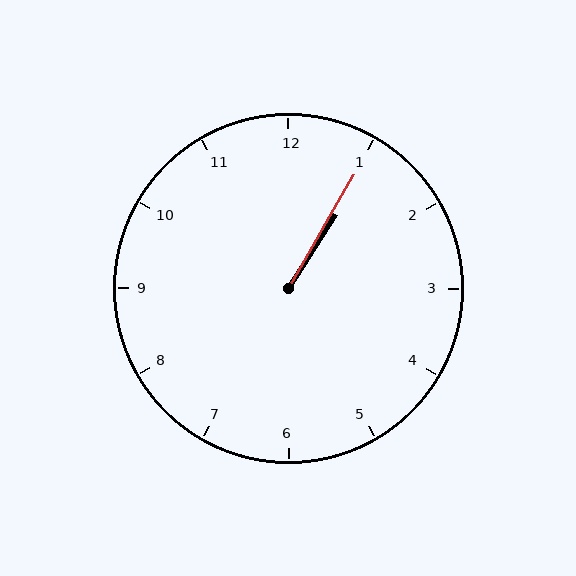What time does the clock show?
1:05.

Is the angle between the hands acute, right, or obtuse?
It is acute.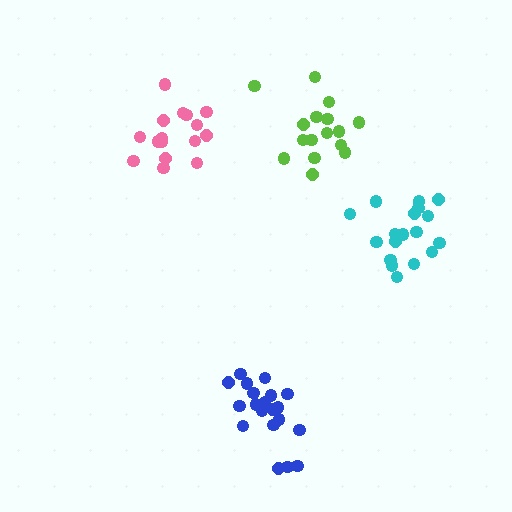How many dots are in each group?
Group 1: 16 dots, Group 2: 19 dots, Group 3: 16 dots, Group 4: 20 dots (71 total).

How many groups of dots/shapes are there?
There are 4 groups.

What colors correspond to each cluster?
The clusters are colored: lime, cyan, pink, blue.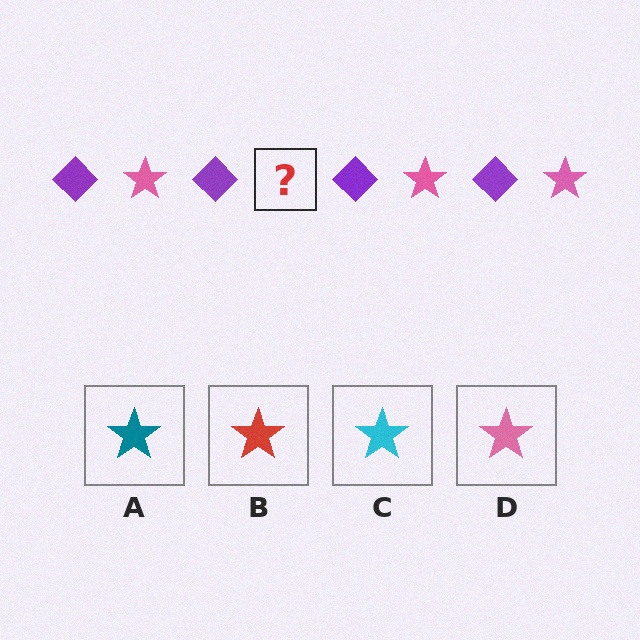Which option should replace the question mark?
Option D.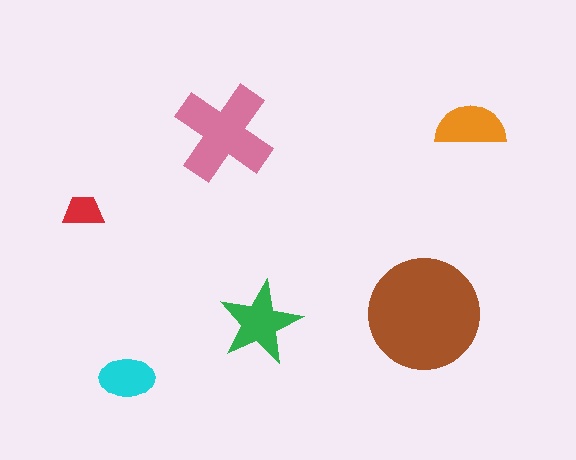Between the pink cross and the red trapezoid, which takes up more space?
The pink cross.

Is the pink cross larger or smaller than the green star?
Larger.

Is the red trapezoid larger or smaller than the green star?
Smaller.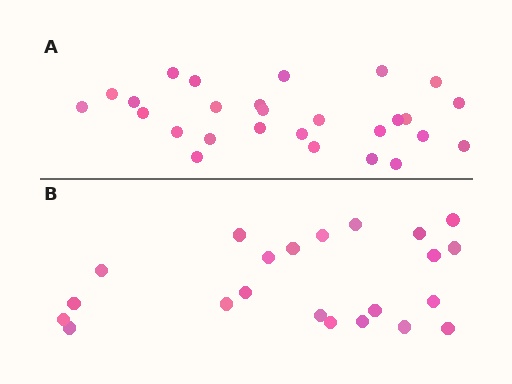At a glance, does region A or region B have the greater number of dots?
Region A (the top region) has more dots.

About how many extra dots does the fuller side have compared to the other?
Region A has about 5 more dots than region B.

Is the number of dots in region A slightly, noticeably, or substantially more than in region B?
Region A has only slightly more — the two regions are fairly close. The ratio is roughly 1.2 to 1.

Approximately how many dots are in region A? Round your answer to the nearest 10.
About 30 dots. (The exact count is 27, which rounds to 30.)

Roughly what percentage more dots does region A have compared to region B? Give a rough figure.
About 25% more.